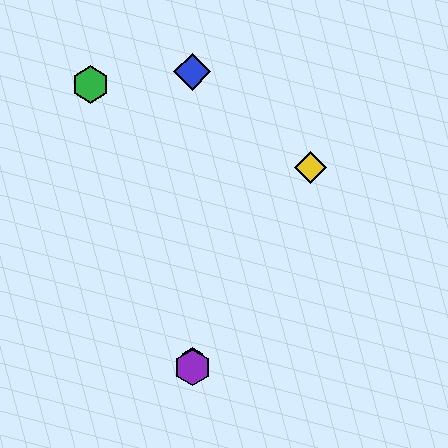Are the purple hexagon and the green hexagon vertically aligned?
No, the purple hexagon is at x≈192 and the green hexagon is at x≈90.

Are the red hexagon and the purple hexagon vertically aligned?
Yes, both are at x≈192.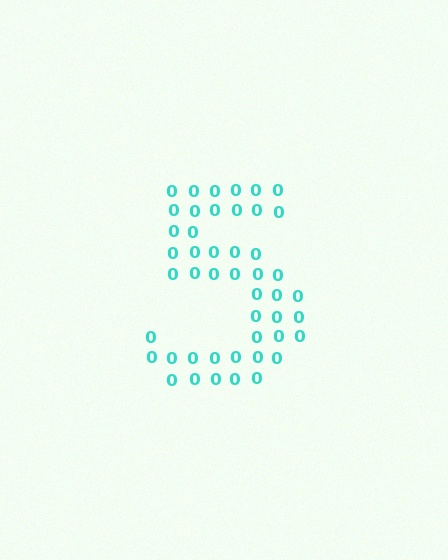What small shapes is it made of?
It is made of small digit 0's.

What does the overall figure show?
The overall figure shows the digit 5.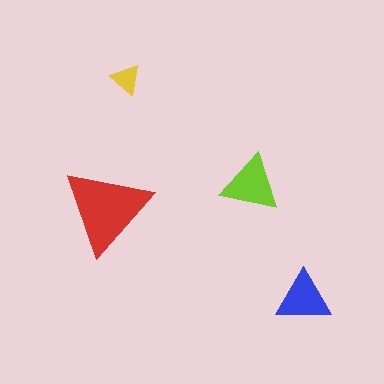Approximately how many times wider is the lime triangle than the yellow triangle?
About 2 times wider.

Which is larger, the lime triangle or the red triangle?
The red one.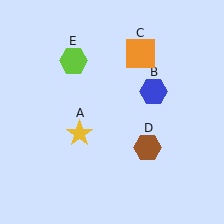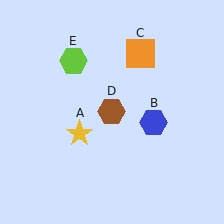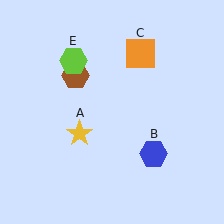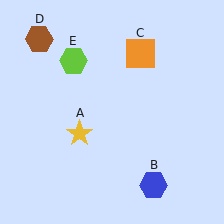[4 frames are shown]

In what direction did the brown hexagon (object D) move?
The brown hexagon (object D) moved up and to the left.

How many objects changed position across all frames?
2 objects changed position: blue hexagon (object B), brown hexagon (object D).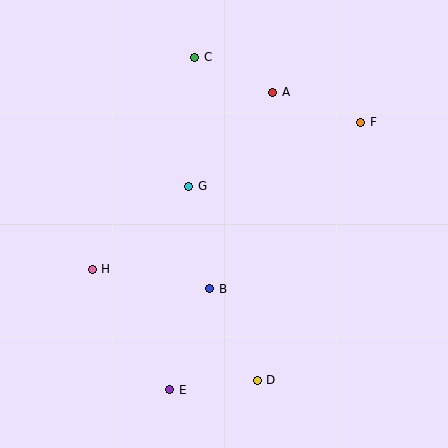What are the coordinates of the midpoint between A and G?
The midpoint between A and G is at (231, 139).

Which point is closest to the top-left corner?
Point C is closest to the top-left corner.